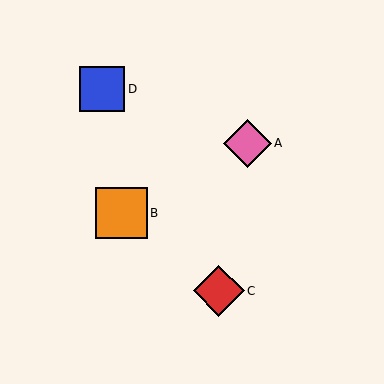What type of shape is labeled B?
Shape B is an orange square.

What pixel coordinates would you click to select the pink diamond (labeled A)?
Click at (248, 143) to select the pink diamond A.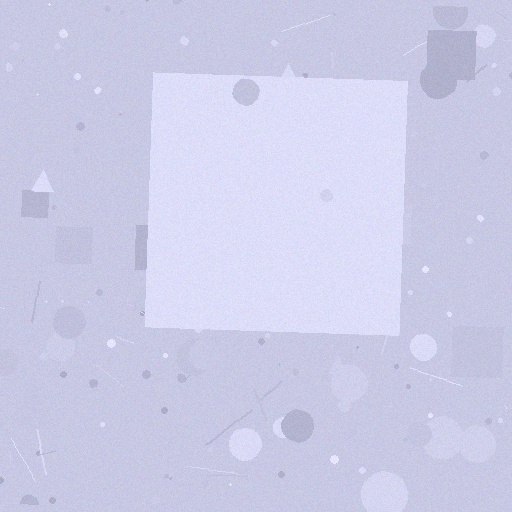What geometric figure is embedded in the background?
A square is embedded in the background.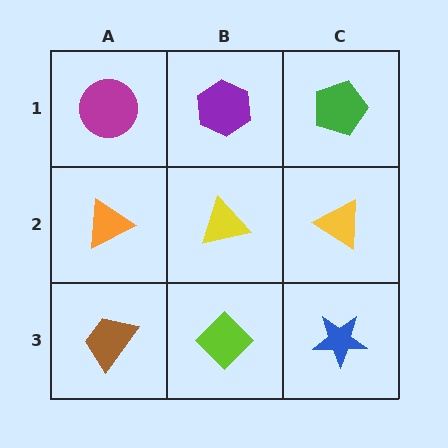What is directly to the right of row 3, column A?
A lime diamond.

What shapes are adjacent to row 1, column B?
A yellow triangle (row 2, column B), a magenta circle (row 1, column A), a green pentagon (row 1, column C).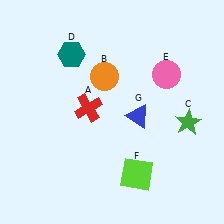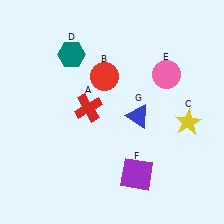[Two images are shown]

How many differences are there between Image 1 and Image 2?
There are 3 differences between the two images.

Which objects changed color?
B changed from orange to red. C changed from green to yellow. F changed from lime to purple.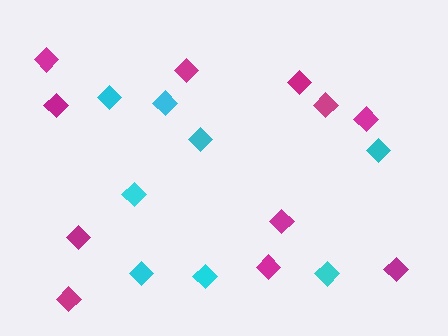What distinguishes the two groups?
There are 2 groups: one group of magenta diamonds (11) and one group of cyan diamonds (8).